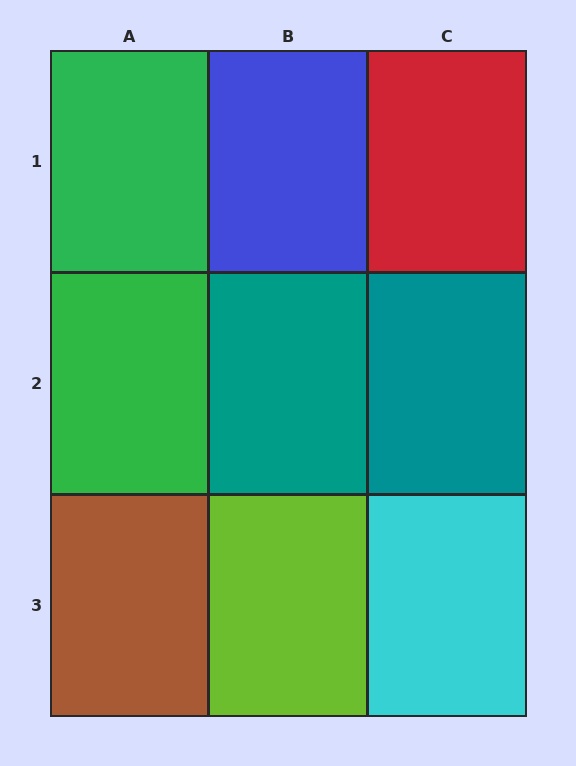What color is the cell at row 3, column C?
Cyan.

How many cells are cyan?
1 cell is cyan.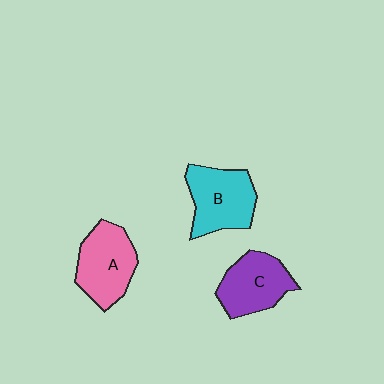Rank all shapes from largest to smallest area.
From largest to smallest: B (cyan), A (pink), C (purple).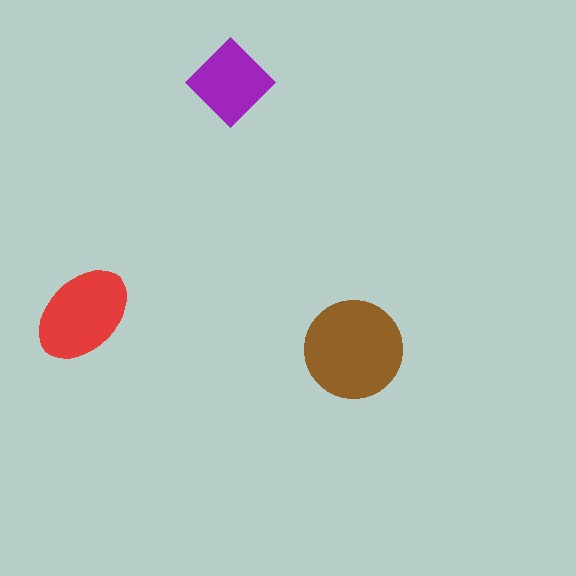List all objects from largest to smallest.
The brown circle, the red ellipse, the purple diamond.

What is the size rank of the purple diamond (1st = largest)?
3rd.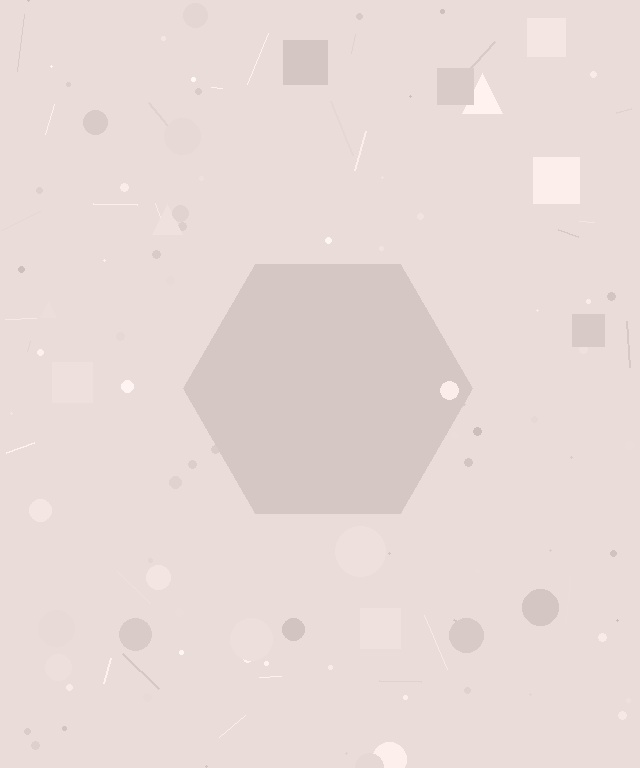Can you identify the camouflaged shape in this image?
The camouflaged shape is a hexagon.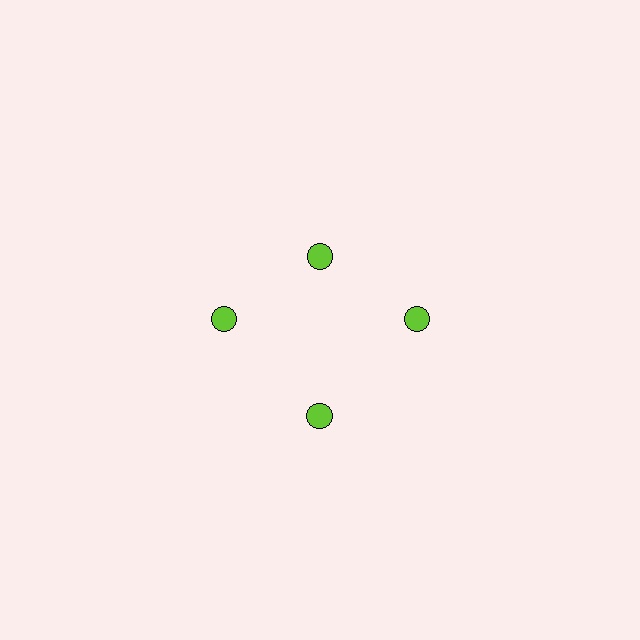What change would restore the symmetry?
The symmetry would be restored by moving it outward, back onto the ring so that all 4 circles sit at equal angles and equal distance from the center.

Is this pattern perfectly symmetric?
No. The 4 lime circles are arranged in a ring, but one element near the 12 o'clock position is pulled inward toward the center, breaking the 4-fold rotational symmetry.